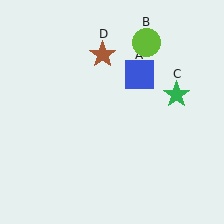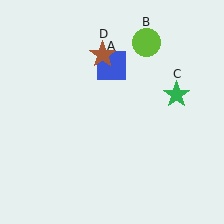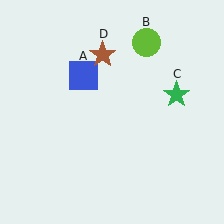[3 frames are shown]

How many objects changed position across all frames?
1 object changed position: blue square (object A).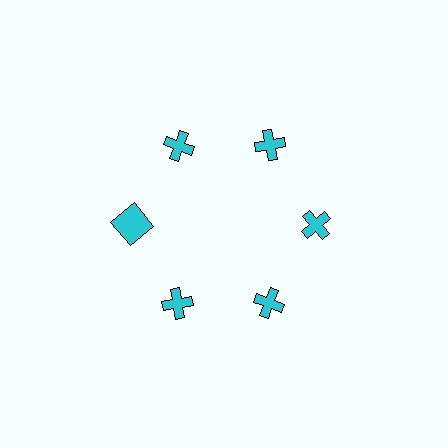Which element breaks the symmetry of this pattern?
The cyan square at roughly the 9 o'clock position breaks the symmetry. All other shapes are cyan crosses.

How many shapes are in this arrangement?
There are 6 shapes arranged in a ring pattern.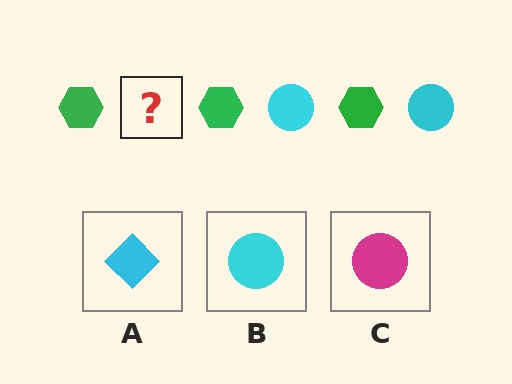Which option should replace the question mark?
Option B.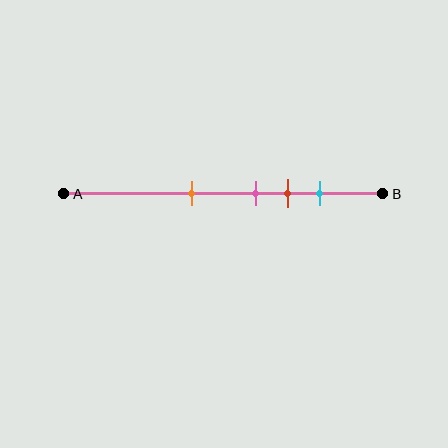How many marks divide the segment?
There are 4 marks dividing the segment.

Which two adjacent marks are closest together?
The pink and red marks are the closest adjacent pair.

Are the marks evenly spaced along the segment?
No, the marks are not evenly spaced.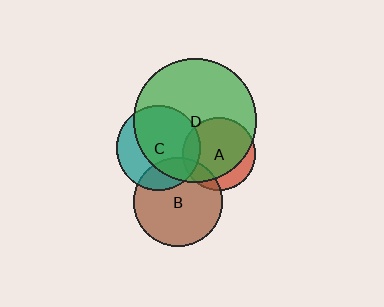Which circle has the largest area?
Circle D (green).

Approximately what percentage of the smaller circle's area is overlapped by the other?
Approximately 65%.